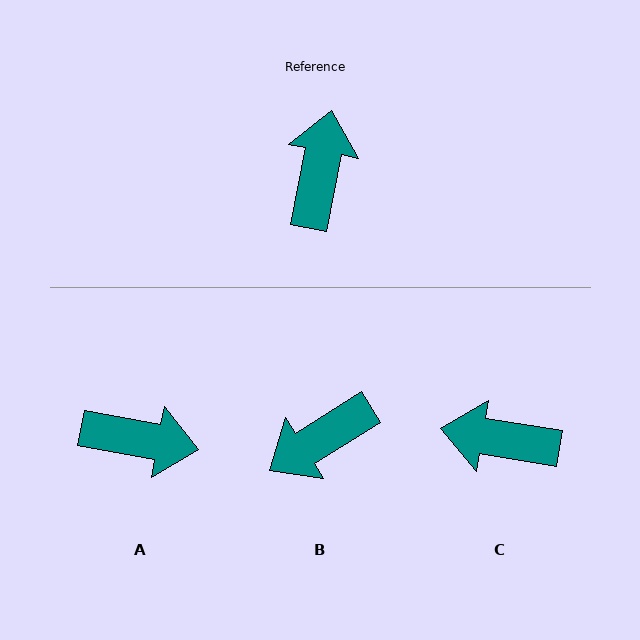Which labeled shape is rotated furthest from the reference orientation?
B, about 133 degrees away.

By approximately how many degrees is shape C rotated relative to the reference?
Approximately 92 degrees counter-clockwise.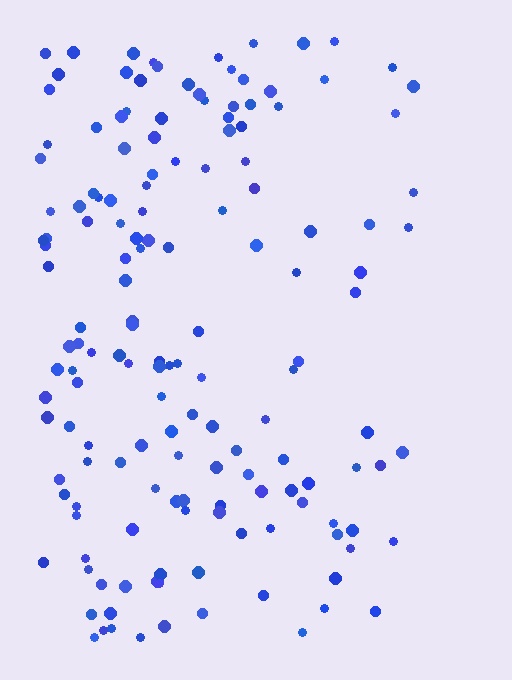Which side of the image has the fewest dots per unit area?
The right.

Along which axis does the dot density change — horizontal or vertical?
Horizontal.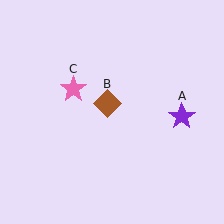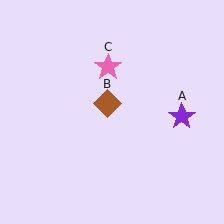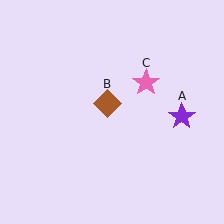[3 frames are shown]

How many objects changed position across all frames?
1 object changed position: pink star (object C).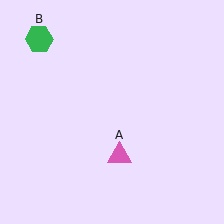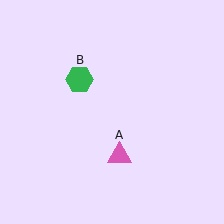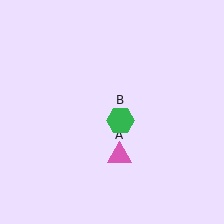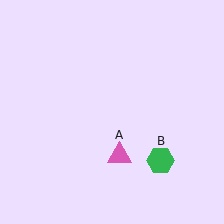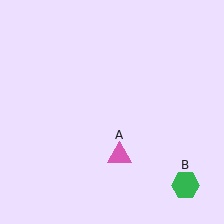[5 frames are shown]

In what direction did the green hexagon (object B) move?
The green hexagon (object B) moved down and to the right.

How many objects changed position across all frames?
1 object changed position: green hexagon (object B).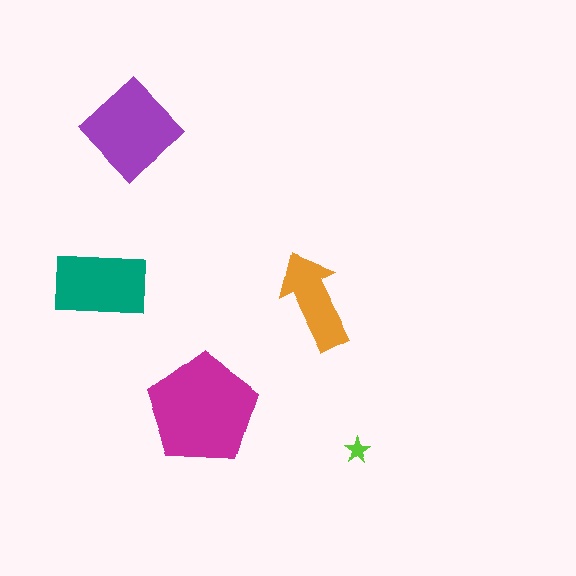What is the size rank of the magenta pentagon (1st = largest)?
1st.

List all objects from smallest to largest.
The lime star, the orange arrow, the teal rectangle, the purple diamond, the magenta pentagon.